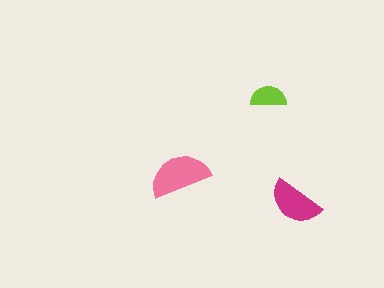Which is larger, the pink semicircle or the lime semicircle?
The pink one.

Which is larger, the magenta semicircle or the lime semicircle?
The magenta one.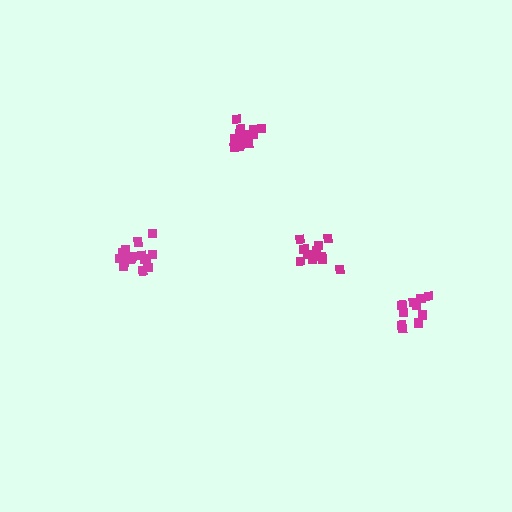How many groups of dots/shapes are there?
There are 4 groups.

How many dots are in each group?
Group 1: 11 dots, Group 2: 16 dots, Group 3: 12 dots, Group 4: 16 dots (55 total).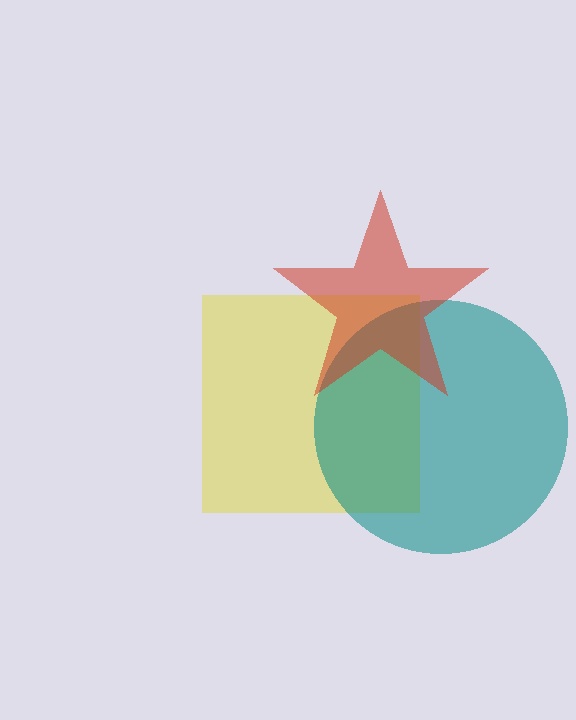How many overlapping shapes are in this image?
There are 3 overlapping shapes in the image.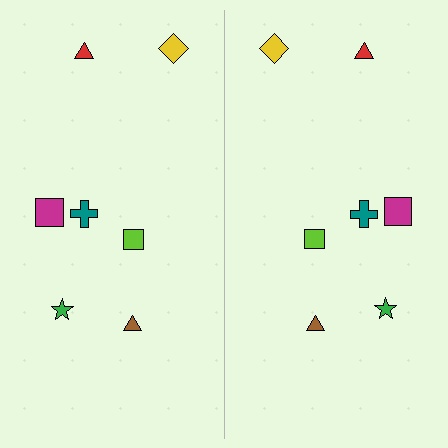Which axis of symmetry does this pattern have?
The pattern has a vertical axis of symmetry running through the center of the image.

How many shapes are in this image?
There are 14 shapes in this image.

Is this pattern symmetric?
Yes, this pattern has bilateral (reflection) symmetry.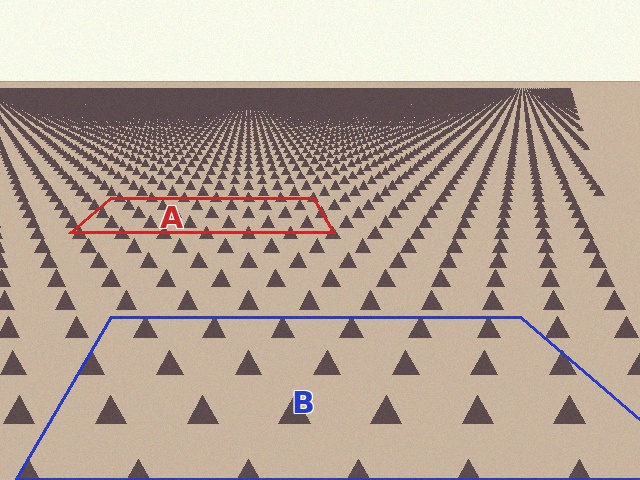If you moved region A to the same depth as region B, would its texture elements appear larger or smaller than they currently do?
They would appear larger. At a closer depth, the same texture elements are projected at a bigger on-screen size.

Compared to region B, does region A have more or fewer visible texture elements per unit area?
Region A has more texture elements per unit area — they are packed more densely because it is farther away.